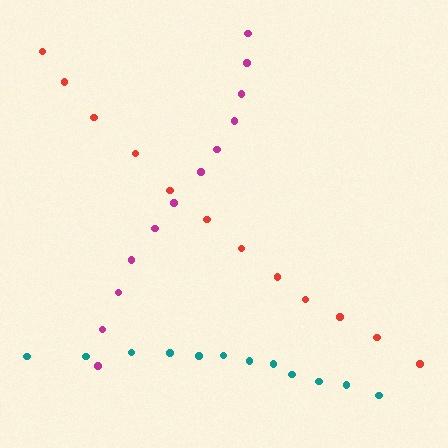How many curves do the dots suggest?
There are 3 distinct paths.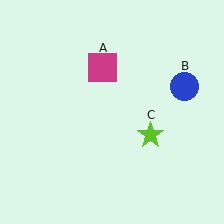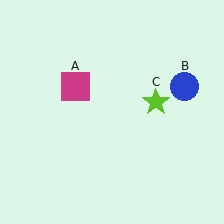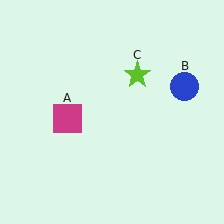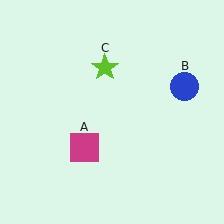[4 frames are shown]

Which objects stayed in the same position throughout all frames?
Blue circle (object B) remained stationary.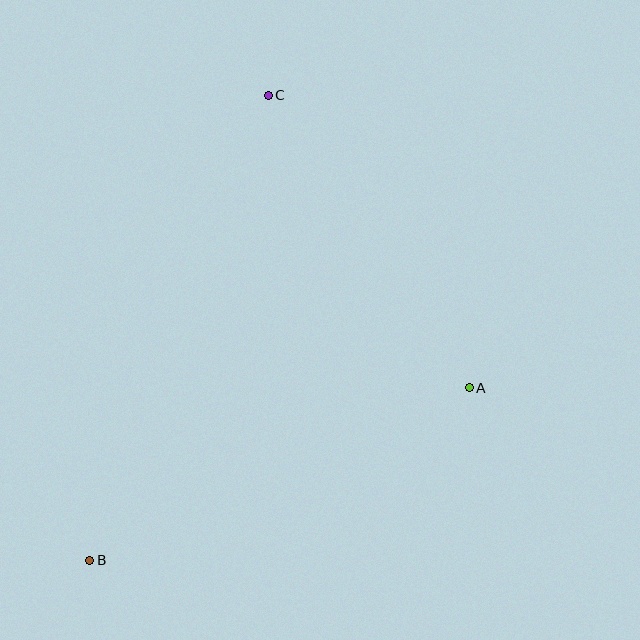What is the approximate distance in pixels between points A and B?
The distance between A and B is approximately 417 pixels.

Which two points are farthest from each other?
Points B and C are farthest from each other.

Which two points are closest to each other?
Points A and C are closest to each other.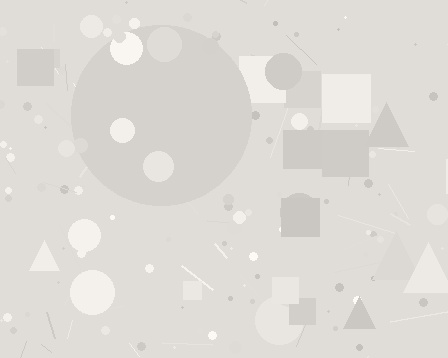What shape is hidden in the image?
A circle is hidden in the image.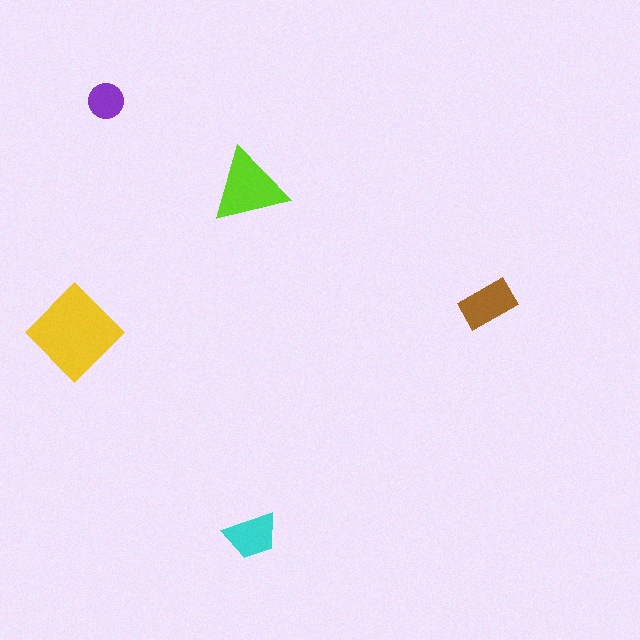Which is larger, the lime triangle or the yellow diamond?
The yellow diamond.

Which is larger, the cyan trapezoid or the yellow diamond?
The yellow diamond.